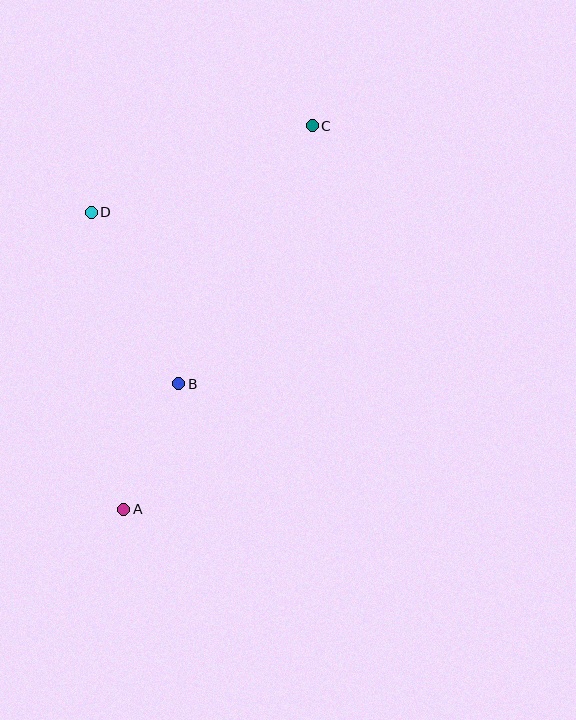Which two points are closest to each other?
Points A and B are closest to each other.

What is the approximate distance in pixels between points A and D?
The distance between A and D is approximately 299 pixels.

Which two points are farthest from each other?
Points A and C are farthest from each other.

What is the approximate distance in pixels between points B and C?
The distance between B and C is approximately 291 pixels.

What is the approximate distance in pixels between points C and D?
The distance between C and D is approximately 237 pixels.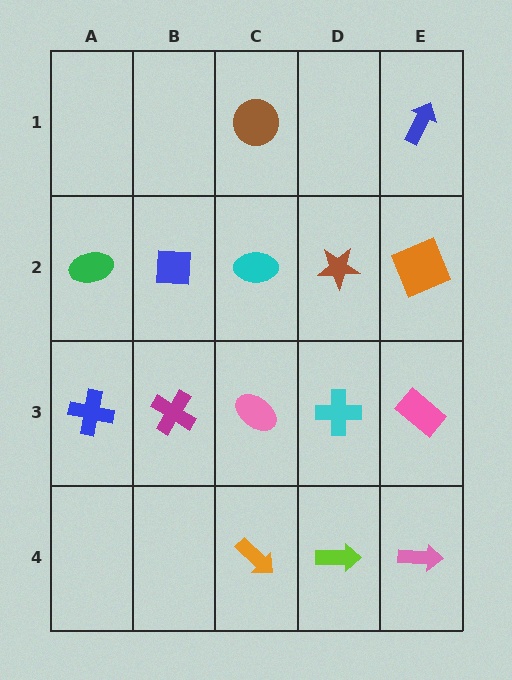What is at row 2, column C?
A cyan ellipse.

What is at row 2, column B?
A blue square.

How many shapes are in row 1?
2 shapes.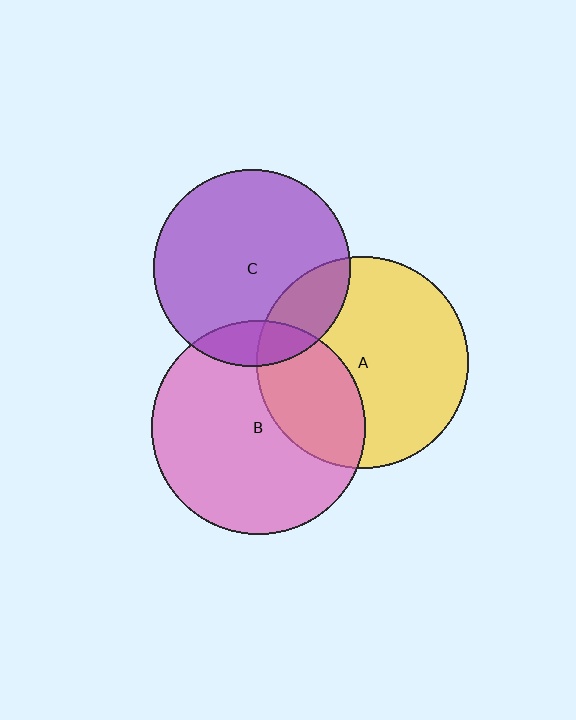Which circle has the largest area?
Circle B (pink).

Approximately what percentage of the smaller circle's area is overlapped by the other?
Approximately 30%.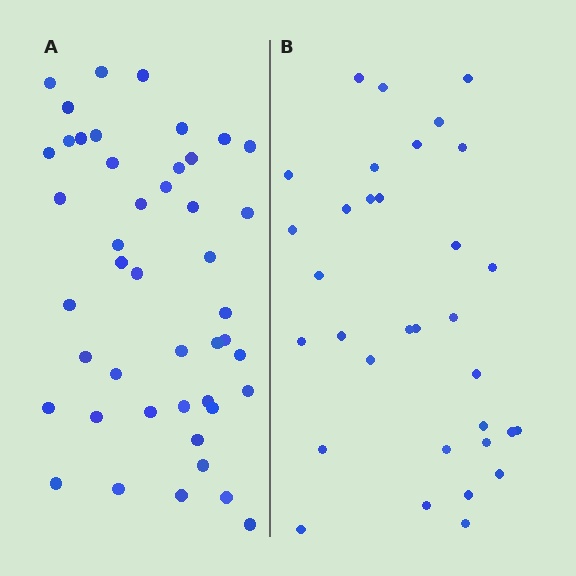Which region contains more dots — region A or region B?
Region A (the left region) has more dots.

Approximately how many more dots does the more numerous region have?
Region A has roughly 12 or so more dots than region B.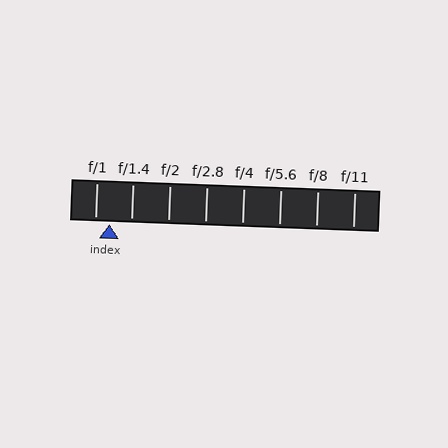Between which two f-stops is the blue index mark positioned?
The index mark is between f/1 and f/1.4.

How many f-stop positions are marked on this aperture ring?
There are 8 f-stop positions marked.